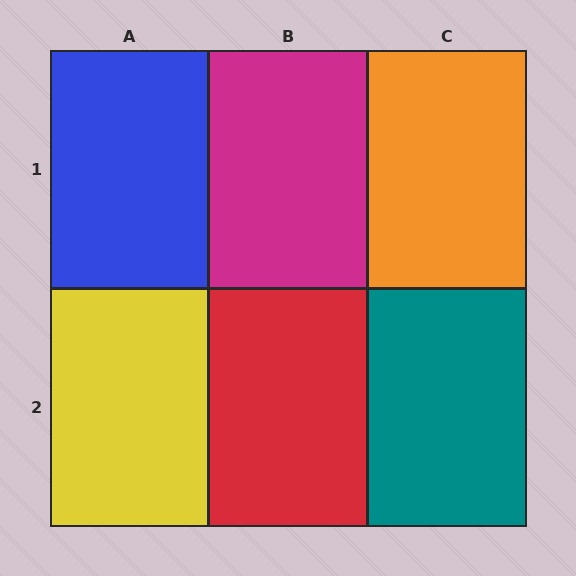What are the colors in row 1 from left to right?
Blue, magenta, orange.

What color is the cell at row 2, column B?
Red.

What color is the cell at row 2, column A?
Yellow.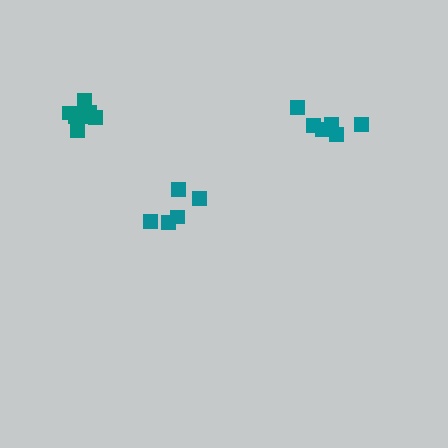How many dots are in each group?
Group 1: 5 dots, Group 2: 6 dots, Group 3: 8 dots (19 total).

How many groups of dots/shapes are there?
There are 3 groups.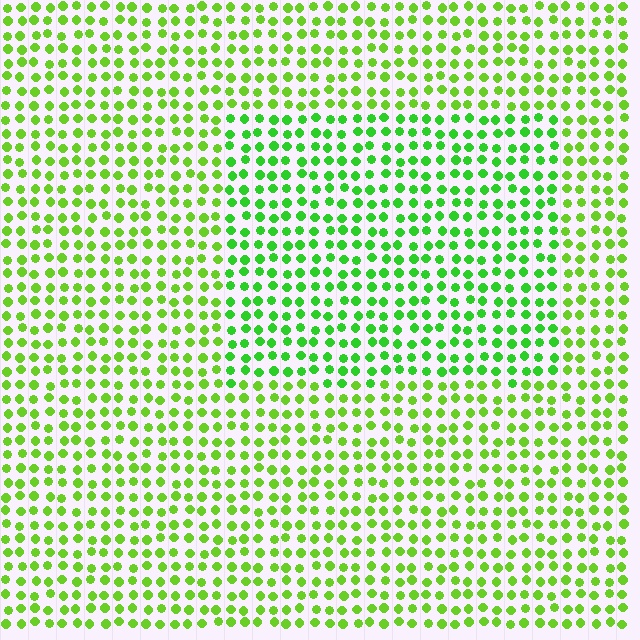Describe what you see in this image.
The image is filled with small lime elements in a uniform arrangement. A rectangle-shaped region is visible where the elements are tinted to a slightly different hue, forming a subtle color boundary.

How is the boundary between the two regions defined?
The boundary is defined purely by a slight shift in hue (about 22 degrees). Spacing, size, and orientation are identical on both sides.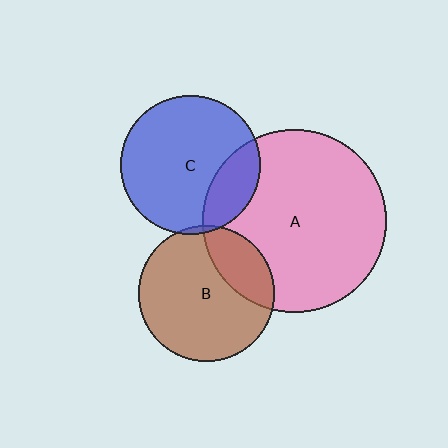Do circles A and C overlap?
Yes.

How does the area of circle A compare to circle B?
Approximately 1.8 times.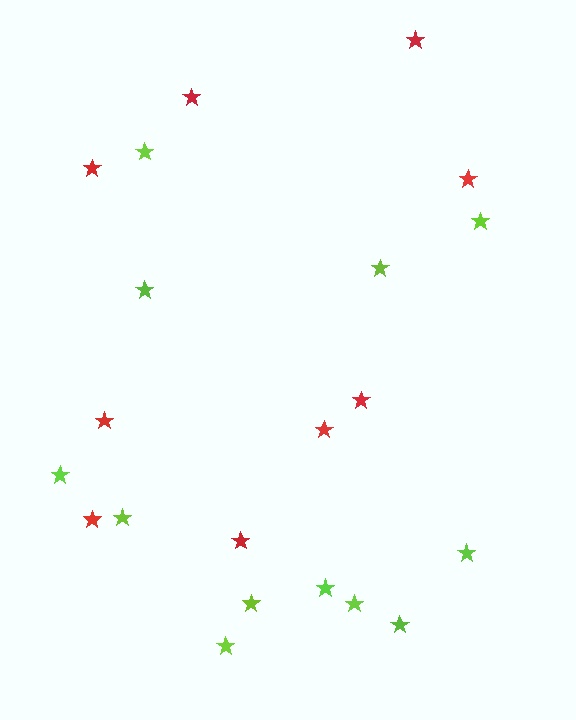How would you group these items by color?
There are 2 groups: one group of red stars (9) and one group of lime stars (12).